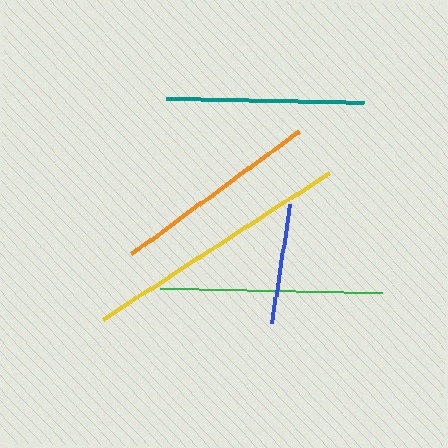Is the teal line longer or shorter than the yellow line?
The yellow line is longer than the teal line.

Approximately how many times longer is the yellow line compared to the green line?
The yellow line is approximately 1.2 times the length of the green line.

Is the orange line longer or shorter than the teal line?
The orange line is longer than the teal line.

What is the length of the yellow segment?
The yellow segment is approximately 269 pixels long.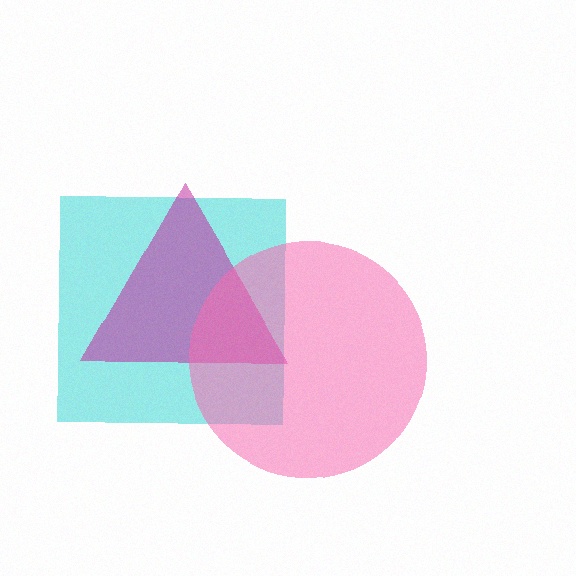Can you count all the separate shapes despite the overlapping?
Yes, there are 3 separate shapes.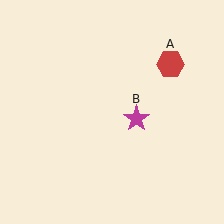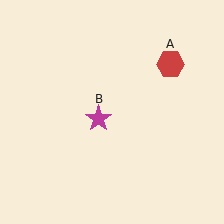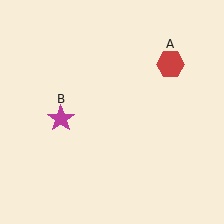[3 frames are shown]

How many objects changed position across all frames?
1 object changed position: magenta star (object B).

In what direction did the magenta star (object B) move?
The magenta star (object B) moved left.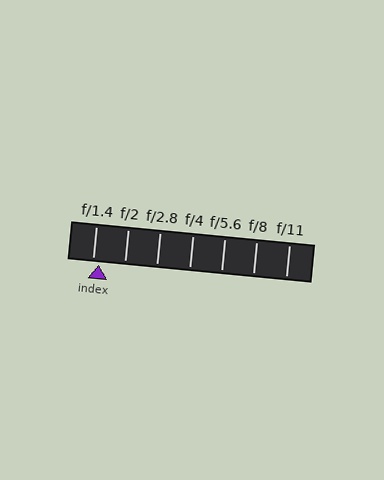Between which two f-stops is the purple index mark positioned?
The index mark is between f/1.4 and f/2.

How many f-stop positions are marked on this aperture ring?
There are 7 f-stop positions marked.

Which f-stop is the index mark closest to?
The index mark is closest to f/1.4.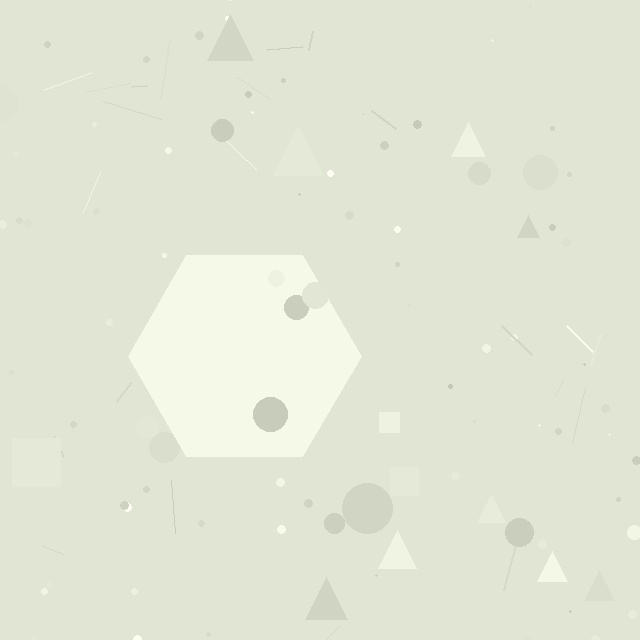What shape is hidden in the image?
A hexagon is hidden in the image.